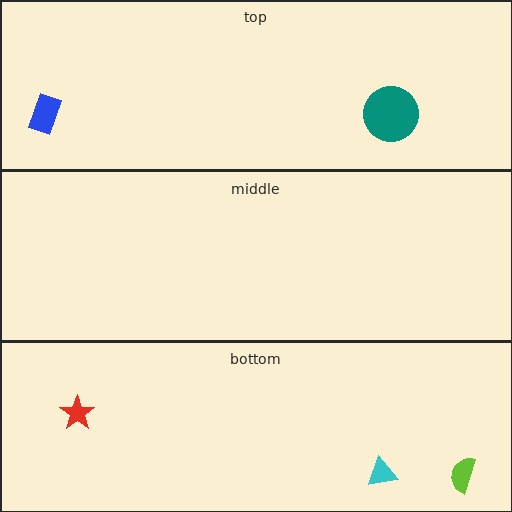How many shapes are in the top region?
2.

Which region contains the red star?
The bottom region.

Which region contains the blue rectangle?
The top region.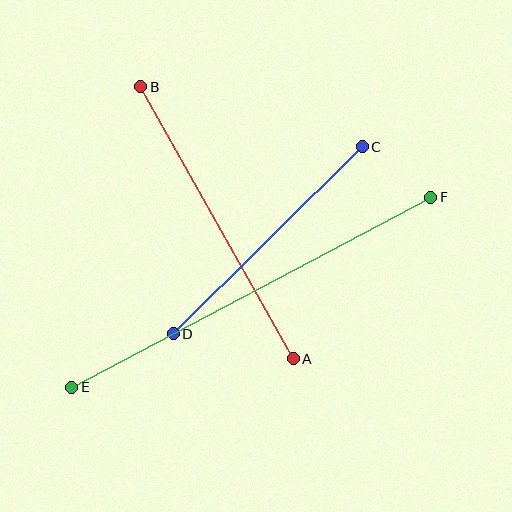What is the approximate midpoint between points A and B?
The midpoint is at approximately (217, 223) pixels.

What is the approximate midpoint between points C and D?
The midpoint is at approximately (268, 240) pixels.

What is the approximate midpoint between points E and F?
The midpoint is at approximately (251, 292) pixels.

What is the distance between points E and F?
The distance is approximately 407 pixels.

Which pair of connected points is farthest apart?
Points E and F are farthest apart.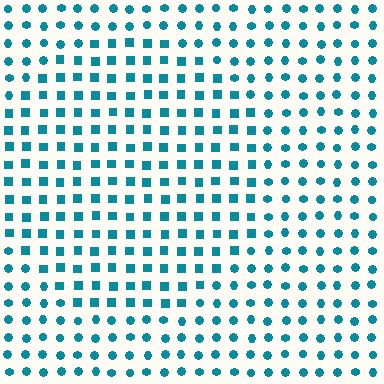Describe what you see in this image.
The image is filled with small teal elements arranged in a uniform grid. A circle-shaped region contains squares, while the surrounding area contains circles. The boundary is defined purely by the change in element shape.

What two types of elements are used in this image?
The image uses squares inside the circle region and circles outside it.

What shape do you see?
I see a circle.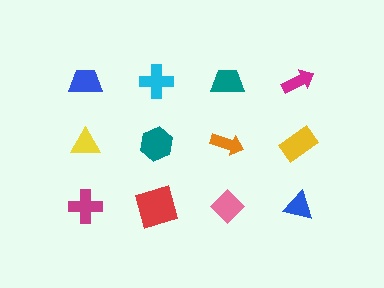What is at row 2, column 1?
A yellow triangle.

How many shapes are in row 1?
4 shapes.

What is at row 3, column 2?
A red square.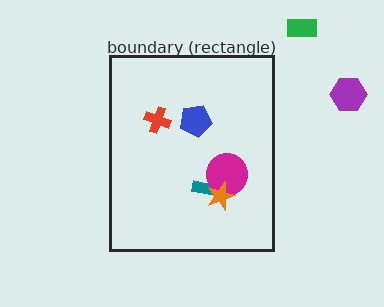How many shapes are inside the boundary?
5 inside, 2 outside.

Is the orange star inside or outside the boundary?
Inside.